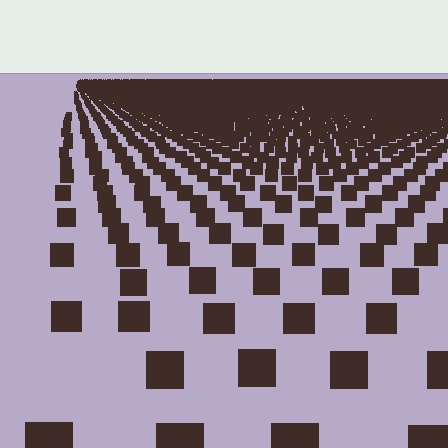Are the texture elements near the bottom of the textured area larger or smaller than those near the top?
Larger. Near the bottom, elements are closer to the viewer and appear at a bigger on-screen size.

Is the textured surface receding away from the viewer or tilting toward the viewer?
The surface is receding away from the viewer. Texture elements get smaller and denser toward the top.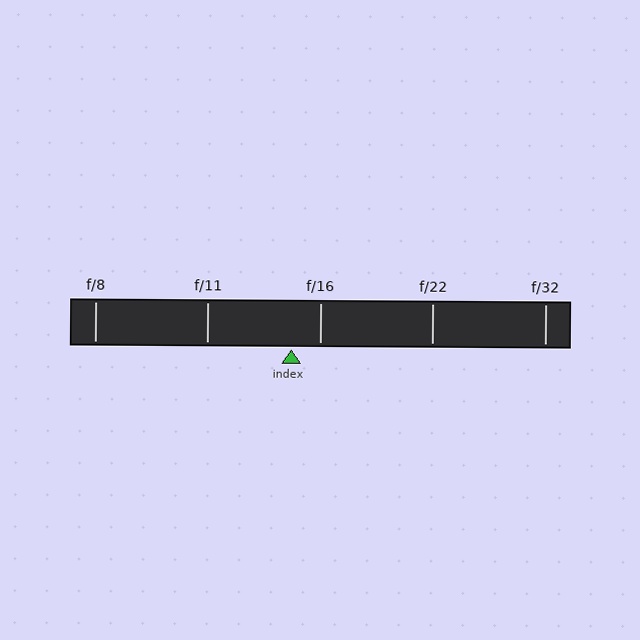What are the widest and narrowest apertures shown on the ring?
The widest aperture shown is f/8 and the narrowest is f/32.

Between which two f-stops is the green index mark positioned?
The index mark is between f/11 and f/16.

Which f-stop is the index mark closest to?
The index mark is closest to f/16.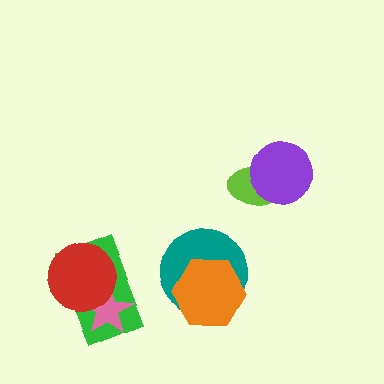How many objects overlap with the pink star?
2 objects overlap with the pink star.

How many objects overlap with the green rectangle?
2 objects overlap with the green rectangle.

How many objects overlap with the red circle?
2 objects overlap with the red circle.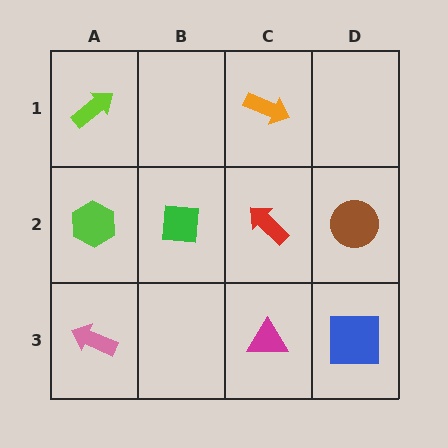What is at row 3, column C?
A magenta triangle.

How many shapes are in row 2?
4 shapes.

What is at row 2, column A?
A lime hexagon.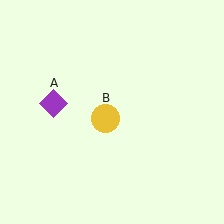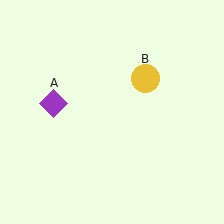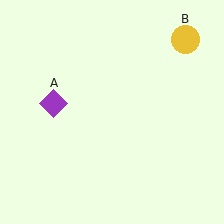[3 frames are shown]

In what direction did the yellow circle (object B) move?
The yellow circle (object B) moved up and to the right.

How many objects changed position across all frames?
1 object changed position: yellow circle (object B).